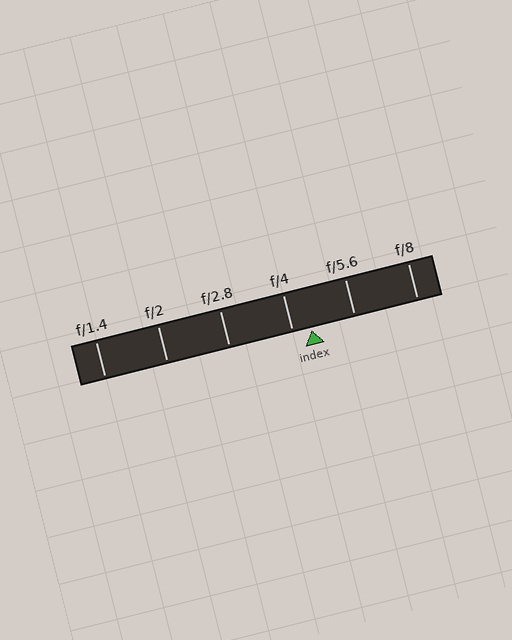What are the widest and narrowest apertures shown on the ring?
The widest aperture shown is f/1.4 and the narrowest is f/8.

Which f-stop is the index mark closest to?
The index mark is closest to f/4.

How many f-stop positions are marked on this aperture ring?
There are 6 f-stop positions marked.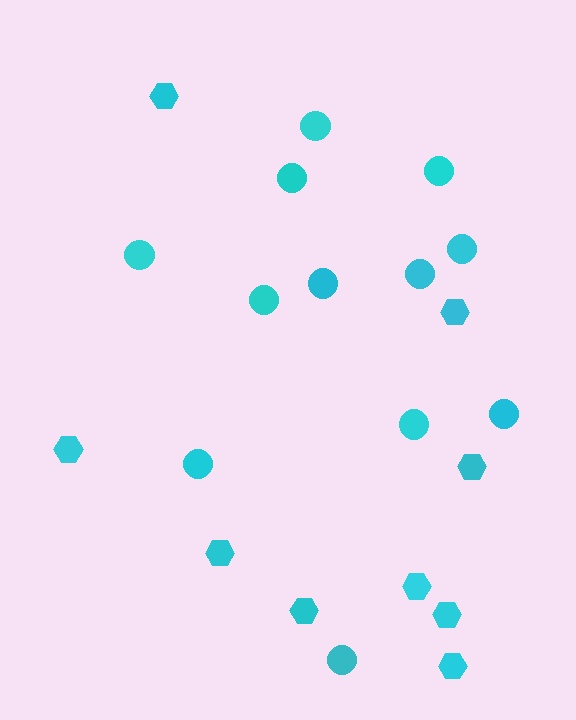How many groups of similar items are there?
There are 2 groups: one group of hexagons (9) and one group of circles (12).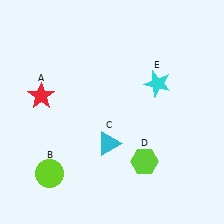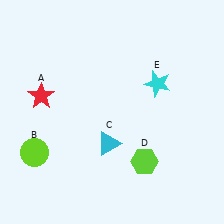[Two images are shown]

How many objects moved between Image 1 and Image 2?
1 object moved between the two images.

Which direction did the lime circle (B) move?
The lime circle (B) moved up.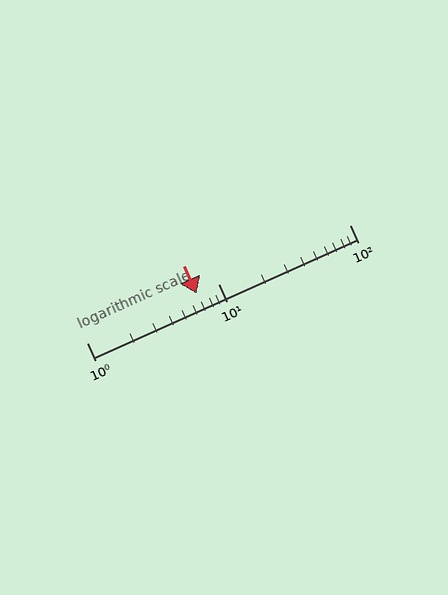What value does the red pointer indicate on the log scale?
The pointer indicates approximately 6.9.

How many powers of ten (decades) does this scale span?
The scale spans 2 decades, from 1 to 100.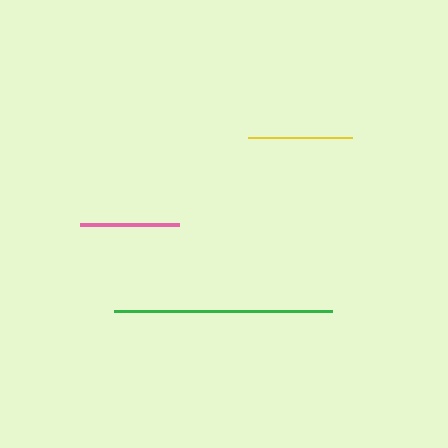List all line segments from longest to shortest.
From longest to shortest: green, yellow, pink.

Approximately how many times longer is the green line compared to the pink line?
The green line is approximately 2.2 times the length of the pink line.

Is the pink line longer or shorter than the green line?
The green line is longer than the pink line.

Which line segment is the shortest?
The pink line is the shortest at approximately 99 pixels.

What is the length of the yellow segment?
The yellow segment is approximately 104 pixels long.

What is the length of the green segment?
The green segment is approximately 218 pixels long.